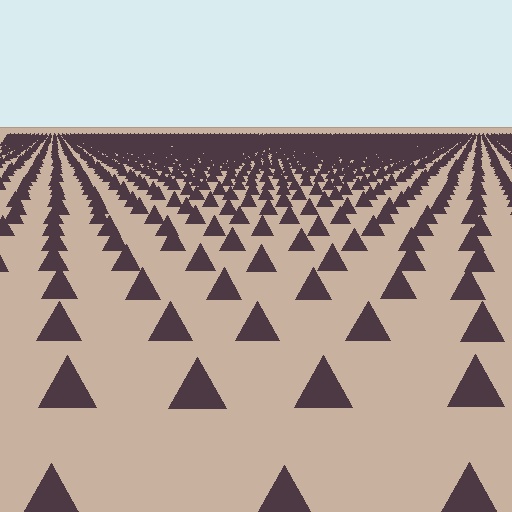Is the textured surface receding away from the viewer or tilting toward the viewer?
The surface is receding away from the viewer. Texture elements get smaller and denser toward the top.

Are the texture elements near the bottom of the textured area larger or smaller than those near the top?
Larger. Near the bottom, elements are closer to the viewer and appear at a bigger on-screen size.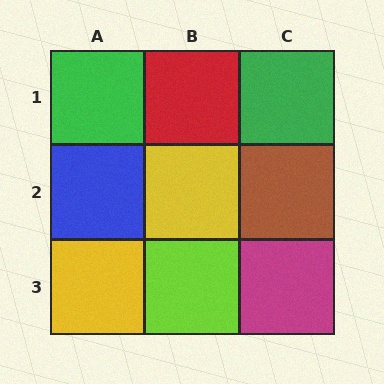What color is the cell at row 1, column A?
Green.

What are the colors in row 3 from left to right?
Yellow, lime, magenta.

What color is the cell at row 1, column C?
Green.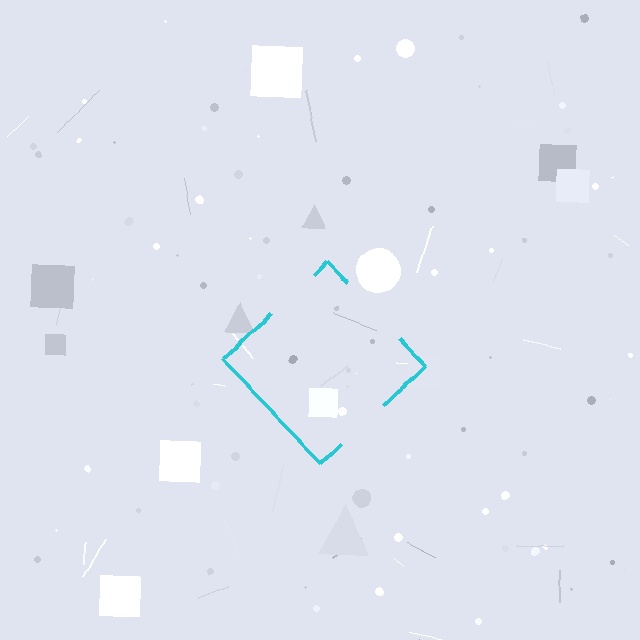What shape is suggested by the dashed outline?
The dashed outline suggests a diamond.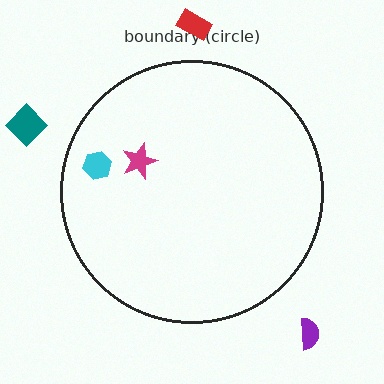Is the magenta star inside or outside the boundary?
Inside.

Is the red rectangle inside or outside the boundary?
Outside.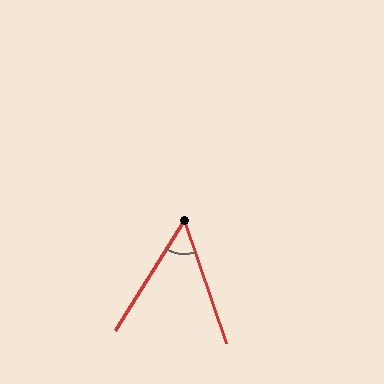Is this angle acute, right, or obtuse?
It is acute.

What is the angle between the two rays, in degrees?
Approximately 51 degrees.